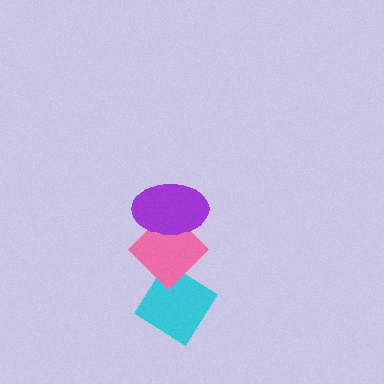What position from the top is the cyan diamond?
The cyan diamond is 3rd from the top.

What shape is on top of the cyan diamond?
The pink diamond is on top of the cyan diamond.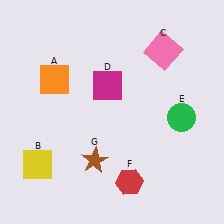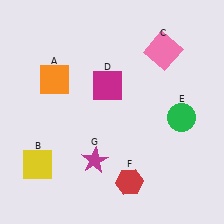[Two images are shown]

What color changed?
The star (G) changed from brown in Image 1 to magenta in Image 2.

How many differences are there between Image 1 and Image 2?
There is 1 difference between the two images.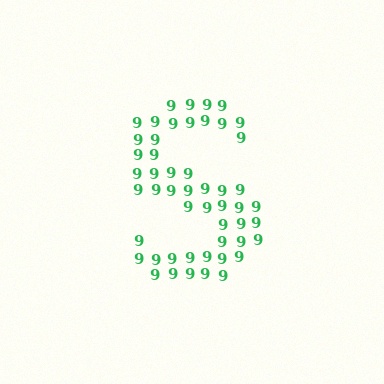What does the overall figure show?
The overall figure shows the letter S.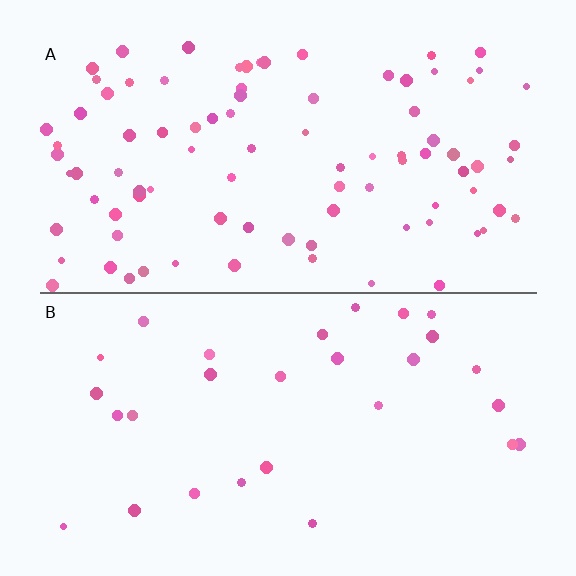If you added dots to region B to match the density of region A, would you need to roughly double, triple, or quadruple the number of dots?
Approximately triple.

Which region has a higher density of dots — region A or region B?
A (the top).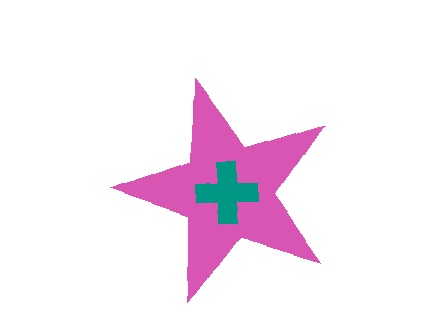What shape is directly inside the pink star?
The teal cross.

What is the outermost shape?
The pink star.